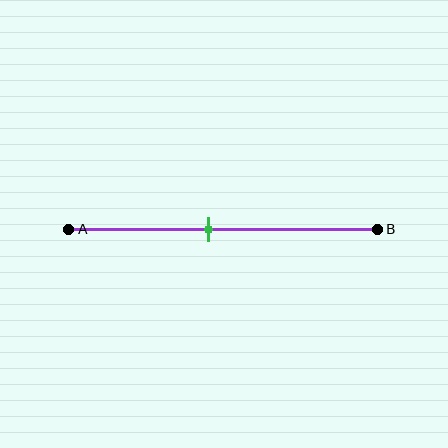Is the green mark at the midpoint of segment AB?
No, the mark is at about 45% from A, not at the 50% midpoint.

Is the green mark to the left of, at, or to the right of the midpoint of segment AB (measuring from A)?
The green mark is to the left of the midpoint of segment AB.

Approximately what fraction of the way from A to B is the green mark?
The green mark is approximately 45% of the way from A to B.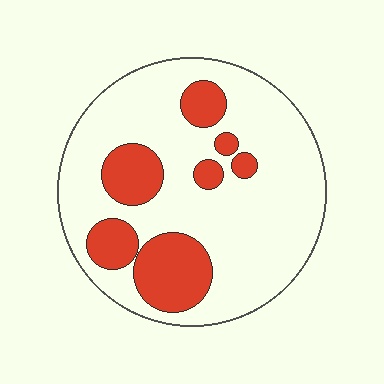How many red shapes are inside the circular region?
7.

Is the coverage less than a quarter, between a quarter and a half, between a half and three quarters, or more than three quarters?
Less than a quarter.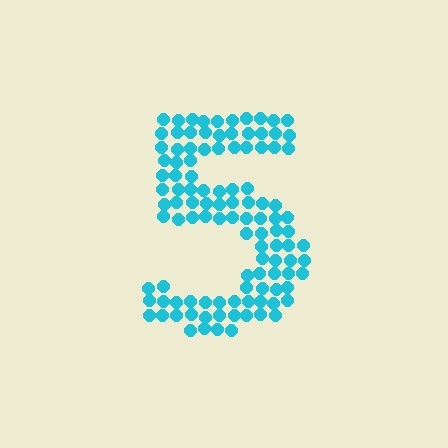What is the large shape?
The large shape is the digit 5.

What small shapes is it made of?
It is made of small circles.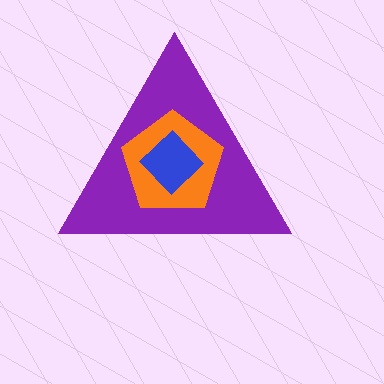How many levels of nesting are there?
3.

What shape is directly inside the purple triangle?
The orange pentagon.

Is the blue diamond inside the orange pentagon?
Yes.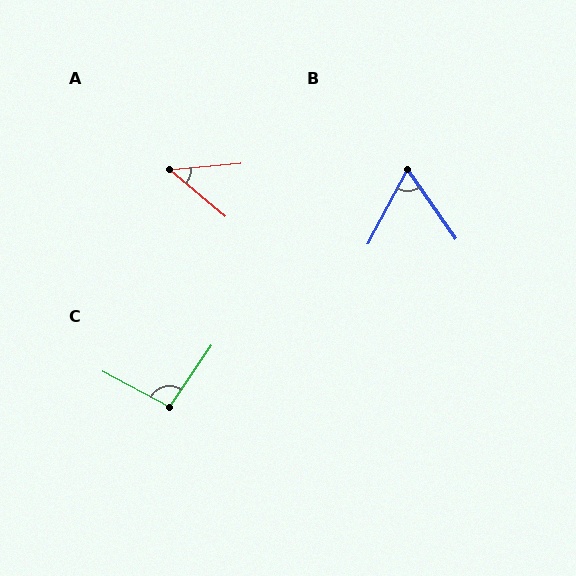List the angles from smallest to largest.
A (45°), B (63°), C (96°).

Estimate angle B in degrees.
Approximately 63 degrees.